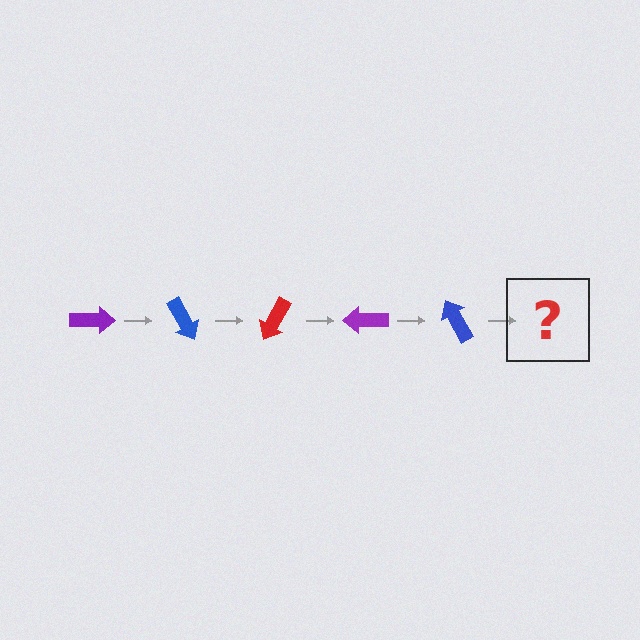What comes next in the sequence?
The next element should be a red arrow, rotated 300 degrees from the start.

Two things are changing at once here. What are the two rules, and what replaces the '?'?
The two rules are that it rotates 60 degrees each step and the color cycles through purple, blue, and red. The '?' should be a red arrow, rotated 300 degrees from the start.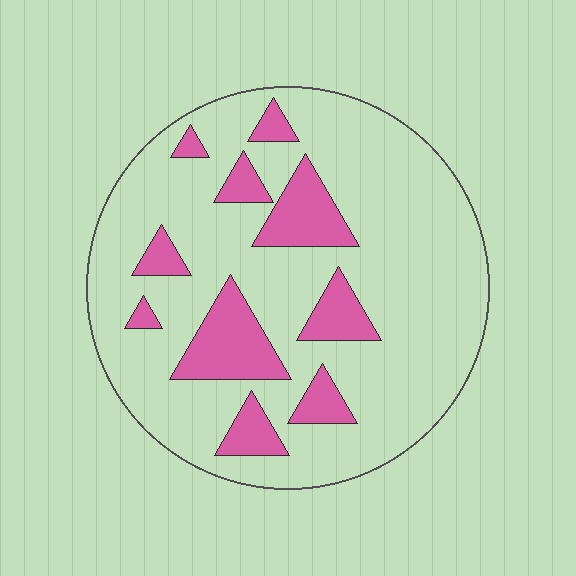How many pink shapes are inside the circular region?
10.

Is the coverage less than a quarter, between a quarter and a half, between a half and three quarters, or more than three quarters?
Less than a quarter.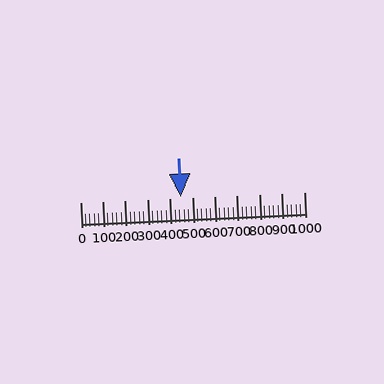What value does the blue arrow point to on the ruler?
The blue arrow points to approximately 448.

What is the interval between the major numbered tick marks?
The major tick marks are spaced 100 units apart.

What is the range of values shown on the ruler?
The ruler shows values from 0 to 1000.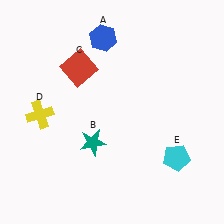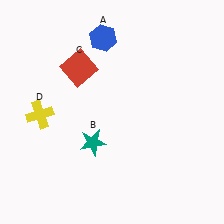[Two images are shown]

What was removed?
The cyan pentagon (E) was removed in Image 2.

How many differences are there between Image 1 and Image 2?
There is 1 difference between the two images.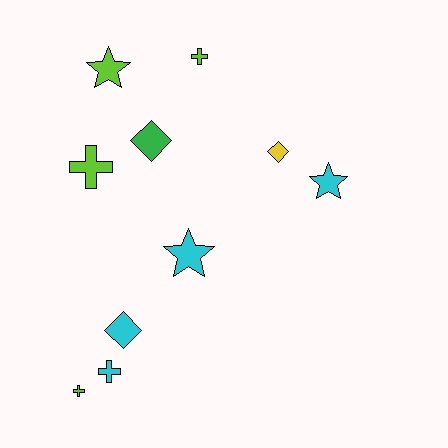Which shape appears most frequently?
Cross, with 4 objects.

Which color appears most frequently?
Cyan, with 4 objects.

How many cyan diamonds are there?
There is 1 cyan diamond.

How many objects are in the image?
There are 10 objects.